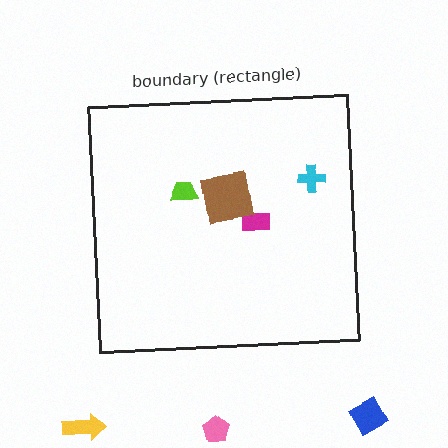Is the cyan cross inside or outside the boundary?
Inside.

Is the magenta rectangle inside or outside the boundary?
Inside.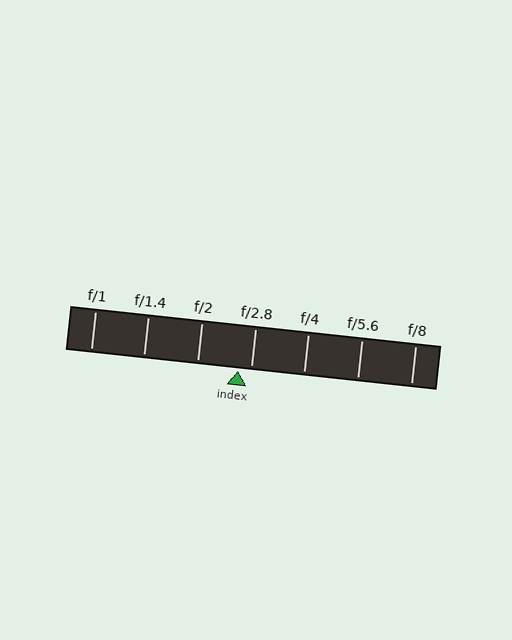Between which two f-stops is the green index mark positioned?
The index mark is between f/2 and f/2.8.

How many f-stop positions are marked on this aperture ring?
There are 7 f-stop positions marked.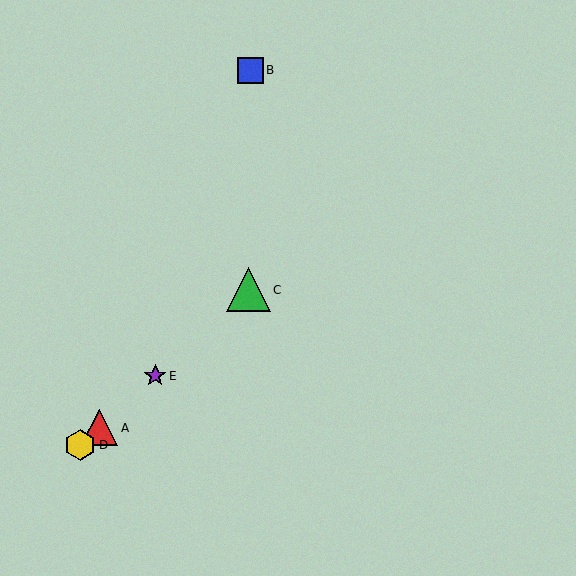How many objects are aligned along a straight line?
4 objects (A, C, D, E) are aligned along a straight line.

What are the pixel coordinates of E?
Object E is at (155, 376).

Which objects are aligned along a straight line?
Objects A, C, D, E are aligned along a straight line.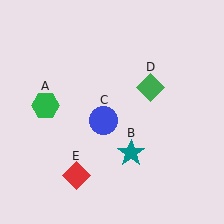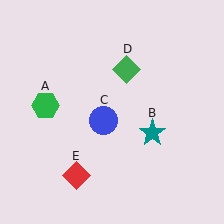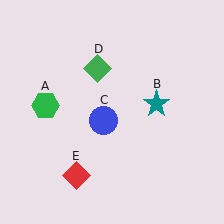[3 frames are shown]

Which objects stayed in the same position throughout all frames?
Green hexagon (object A) and blue circle (object C) and red diamond (object E) remained stationary.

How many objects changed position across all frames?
2 objects changed position: teal star (object B), green diamond (object D).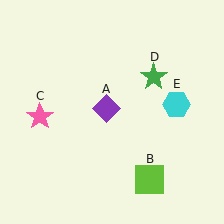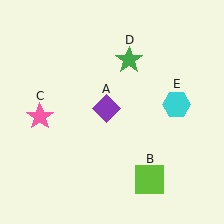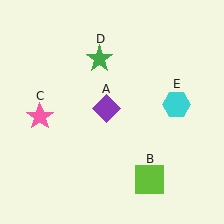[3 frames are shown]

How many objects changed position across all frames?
1 object changed position: green star (object D).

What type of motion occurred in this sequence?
The green star (object D) rotated counterclockwise around the center of the scene.